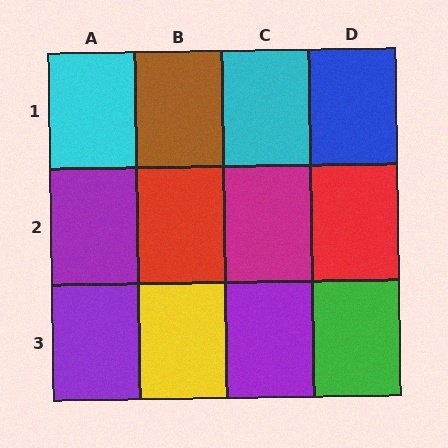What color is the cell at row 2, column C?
Magenta.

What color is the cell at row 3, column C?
Purple.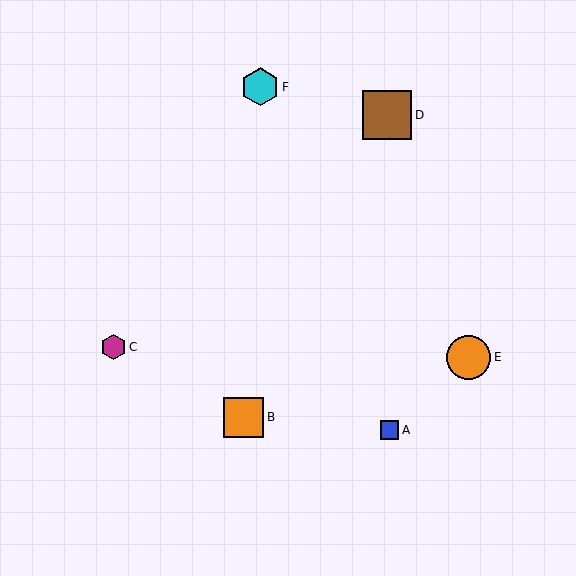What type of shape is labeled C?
Shape C is a magenta hexagon.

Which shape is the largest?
The brown square (labeled D) is the largest.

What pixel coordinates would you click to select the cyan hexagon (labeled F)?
Click at (260, 87) to select the cyan hexagon F.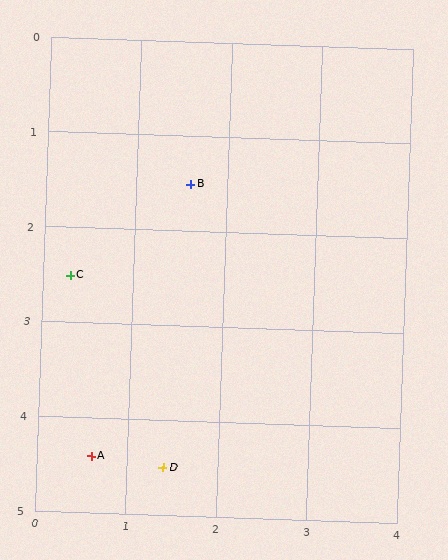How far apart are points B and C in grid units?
Points B and C are about 1.6 grid units apart.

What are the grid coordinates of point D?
Point D is at approximately (1.4, 4.5).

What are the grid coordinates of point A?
Point A is at approximately (0.6, 4.4).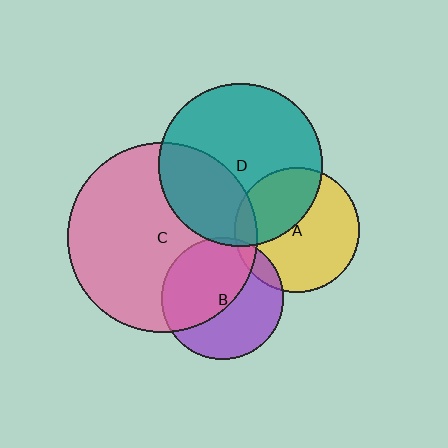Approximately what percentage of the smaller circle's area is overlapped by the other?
Approximately 10%.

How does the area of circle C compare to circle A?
Approximately 2.3 times.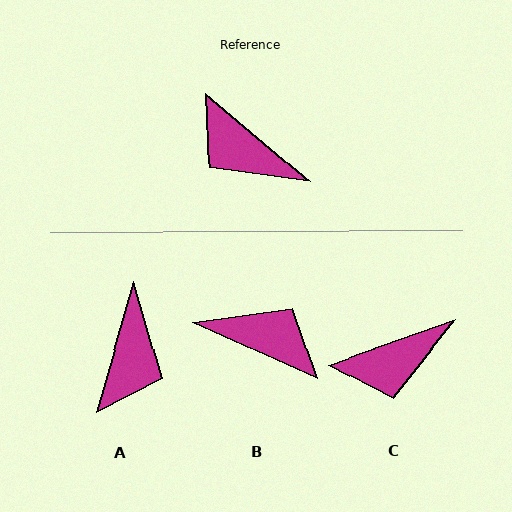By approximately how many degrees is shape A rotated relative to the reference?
Approximately 114 degrees counter-clockwise.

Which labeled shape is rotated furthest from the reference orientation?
B, about 164 degrees away.